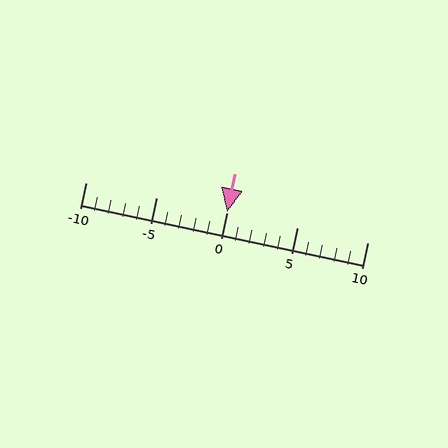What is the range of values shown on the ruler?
The ruler shows values from -10 to 10.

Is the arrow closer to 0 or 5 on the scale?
The arrow is closer to 0.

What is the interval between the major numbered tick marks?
The major tick marks are spaced 5 units apart.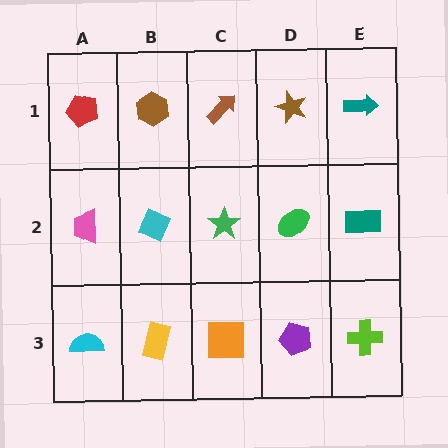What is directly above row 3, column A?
A pink trapezoid.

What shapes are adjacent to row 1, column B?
A cyan diamond (row 2, column B), a red pentagon (row 1, column A), a brown arrow (row 1, column C).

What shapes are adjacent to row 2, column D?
A brown star (row 1, column D), a purple pentagon (row 3, column D), a green star (row 2, column C), a teal rectangle (row 2, column E).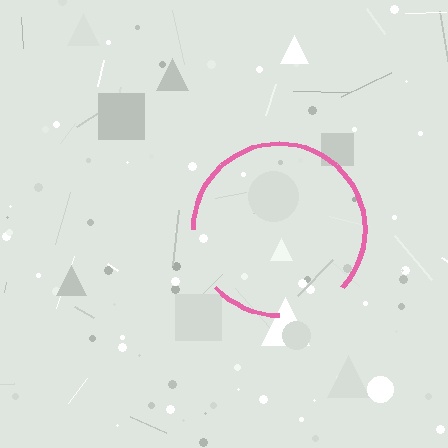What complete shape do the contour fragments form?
The contour fragments form a circle.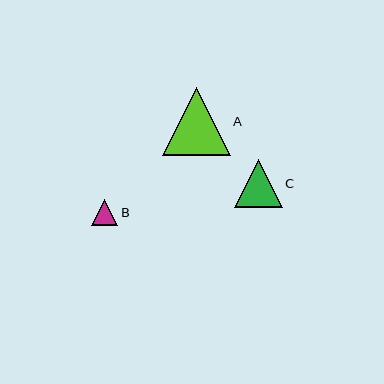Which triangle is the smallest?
Triangle B is the smallest with a size of approximately 26 pixels.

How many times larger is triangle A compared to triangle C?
Triangle A is approximately 1.4 times the size of triangle C.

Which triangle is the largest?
Triangle A is the largest with a size of approximately 67 pixels.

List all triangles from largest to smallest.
From largest to smallest: A, C, B.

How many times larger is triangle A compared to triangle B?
Triangle A is approximately 2.6 times the size of triangle B.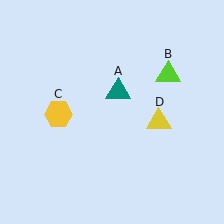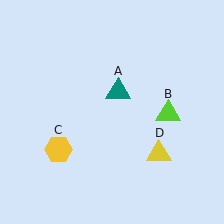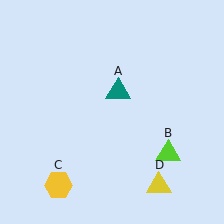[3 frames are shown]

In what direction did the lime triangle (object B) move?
The lime triangle (object B) moved down.